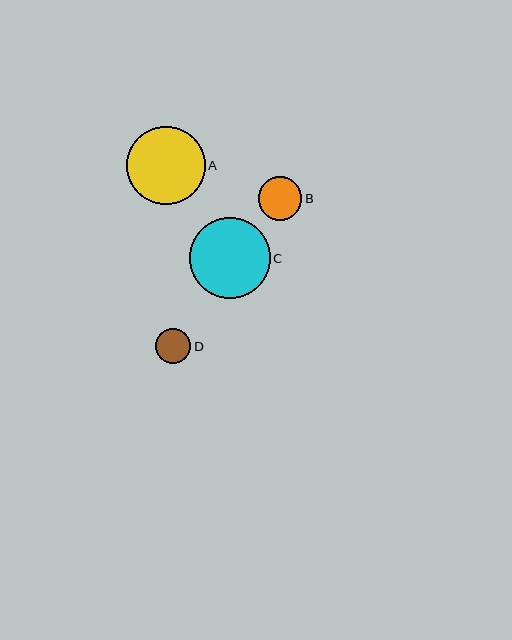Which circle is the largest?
Circle C is the largest with a size of approximately 81 pixels.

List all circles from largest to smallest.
From largest to smallest: C, A, B, D.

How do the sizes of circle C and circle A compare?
Circle C and circle A are approximately the same size.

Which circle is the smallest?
Circle D is the smallest with a size of approximately 35 pixels.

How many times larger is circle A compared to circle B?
Circle A is approximately 1.8 times the size of circle B.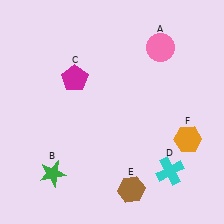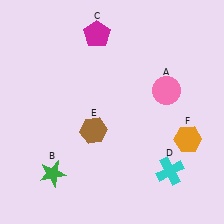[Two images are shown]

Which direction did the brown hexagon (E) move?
The brown hexagon (E) moved up.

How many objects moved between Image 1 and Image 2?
3 objects moved between the two images.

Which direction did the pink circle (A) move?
The pink circle (A) moved down.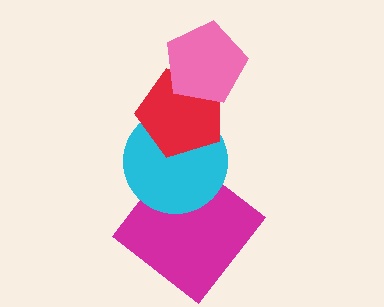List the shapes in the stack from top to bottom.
From top to bottom: the pink pentagon, the red pentagon, the cyan circle, the magenta diamond.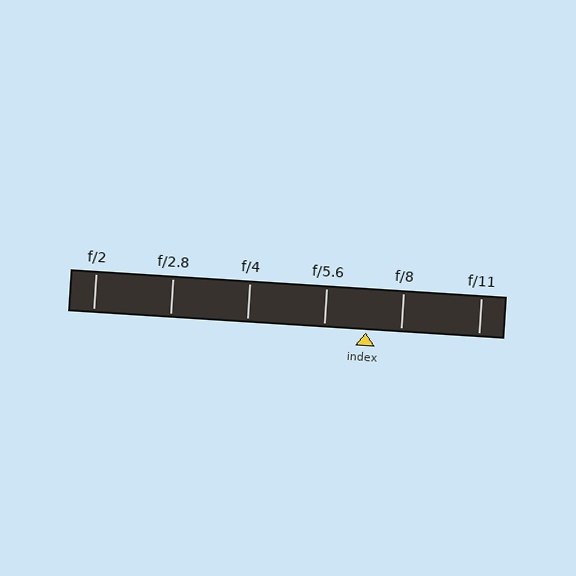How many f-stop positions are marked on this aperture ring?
There are 6 f-stop positions marked.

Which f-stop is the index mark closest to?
The index mark is closest to f/8.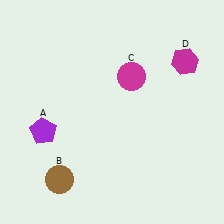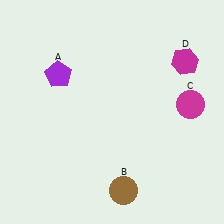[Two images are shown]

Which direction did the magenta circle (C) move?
The magenta circle (C) moved right.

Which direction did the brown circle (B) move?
The brown circle (B) moved right.